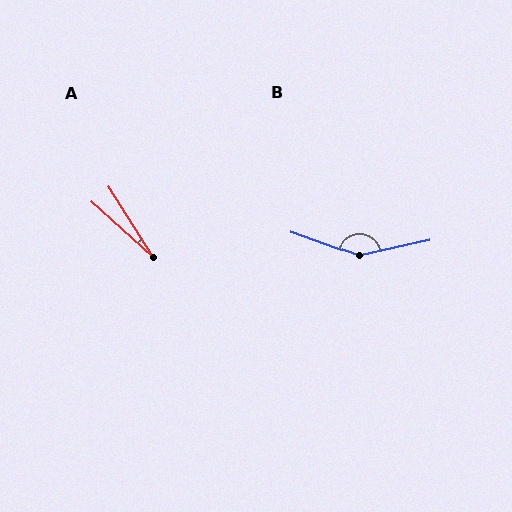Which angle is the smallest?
A, at approximately 15 degrees.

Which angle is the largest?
B, at approximately 148 degrees.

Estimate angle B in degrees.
Approximately 148 degrees.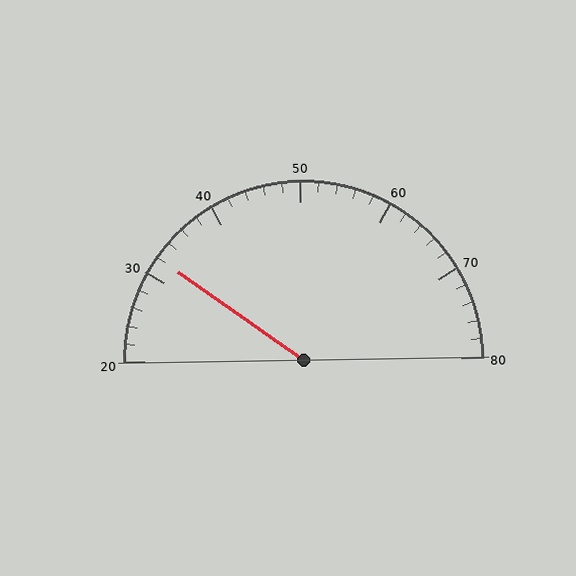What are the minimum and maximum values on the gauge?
The gauge ranges from 20 to 80.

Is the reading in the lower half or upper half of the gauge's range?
The reading is in the lower half of the range (20 to 80).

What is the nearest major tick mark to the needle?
The nearest major tick mark is 30.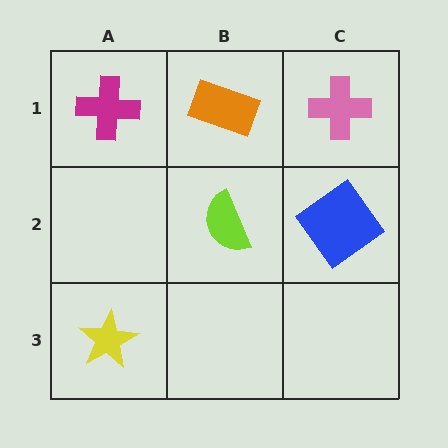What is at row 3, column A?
A yellow star.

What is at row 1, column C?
A pink cross.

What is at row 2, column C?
A blue diamond.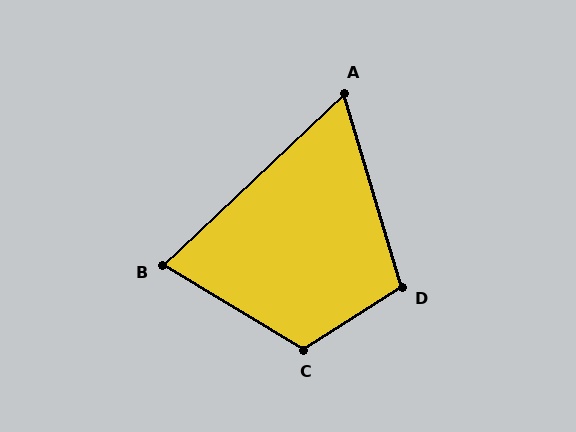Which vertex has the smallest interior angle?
A, at approximately 63 degrees.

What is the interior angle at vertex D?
Approximately 106 degrees (obtuse).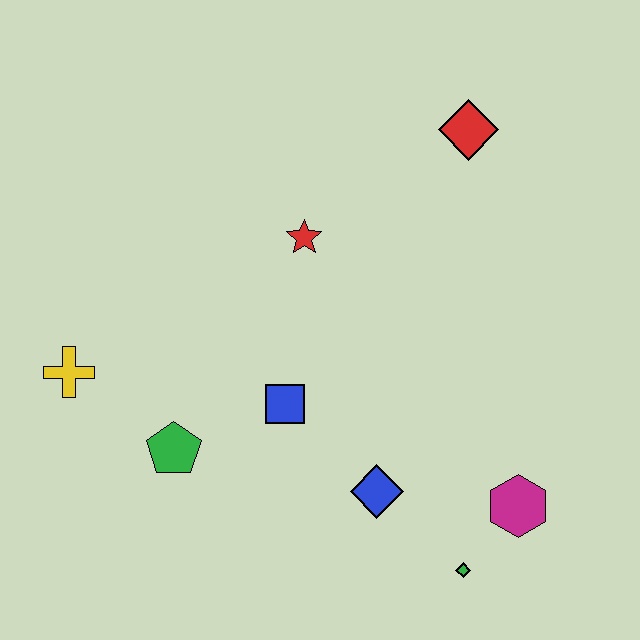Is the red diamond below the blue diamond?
No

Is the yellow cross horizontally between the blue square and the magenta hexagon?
No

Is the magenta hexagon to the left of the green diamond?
No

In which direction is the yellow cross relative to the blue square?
The yellow cross is to the left of the blue square.